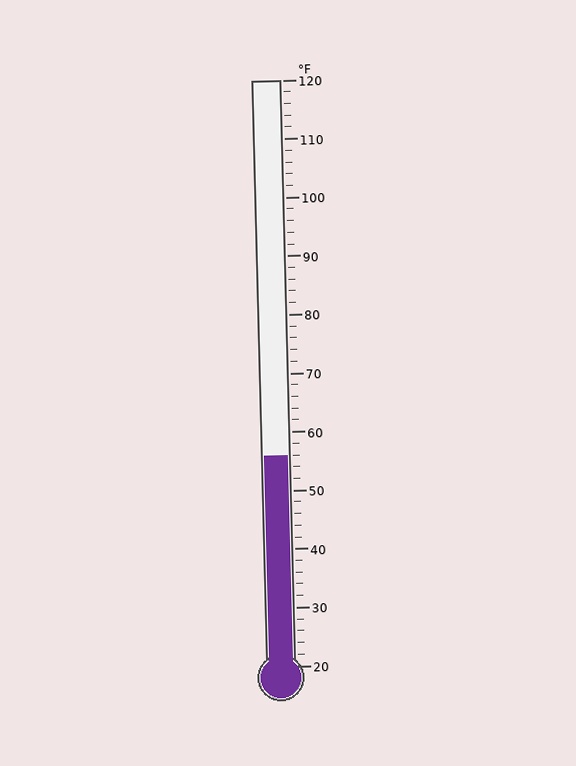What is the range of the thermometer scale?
The thermometer scale ranges from 20°F to 120°F.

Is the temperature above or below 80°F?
The temperature is below 80°F.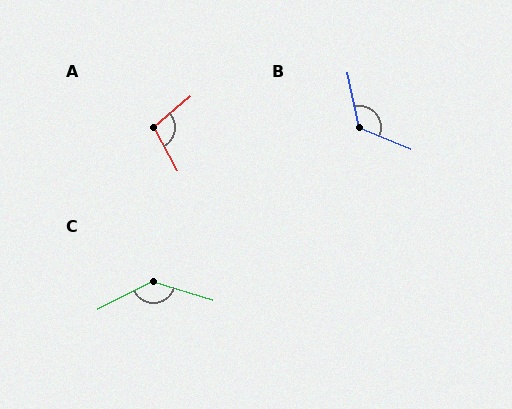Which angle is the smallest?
A, at approximately 102 degrees.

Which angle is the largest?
C, at approximately 136 degrees.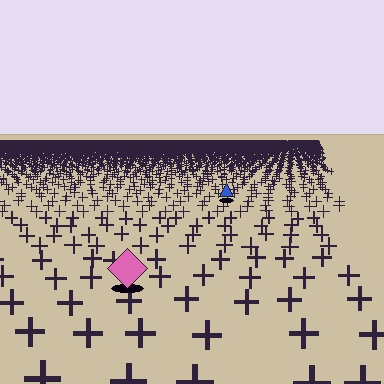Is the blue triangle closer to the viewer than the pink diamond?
No. The pink diamond is closer — you can tell from the texture gradient: the ground texture is coarser near it.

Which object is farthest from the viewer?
The blue triangle is farthest from the viewer. It appears smaller and the ground texture around it is denser.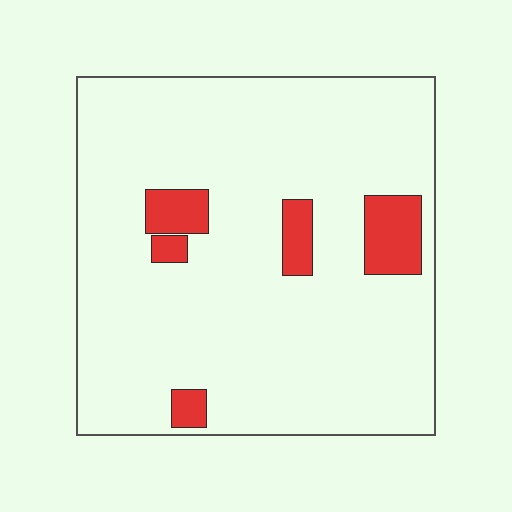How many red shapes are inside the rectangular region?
5.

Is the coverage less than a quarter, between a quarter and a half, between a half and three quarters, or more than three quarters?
Less than a quarter.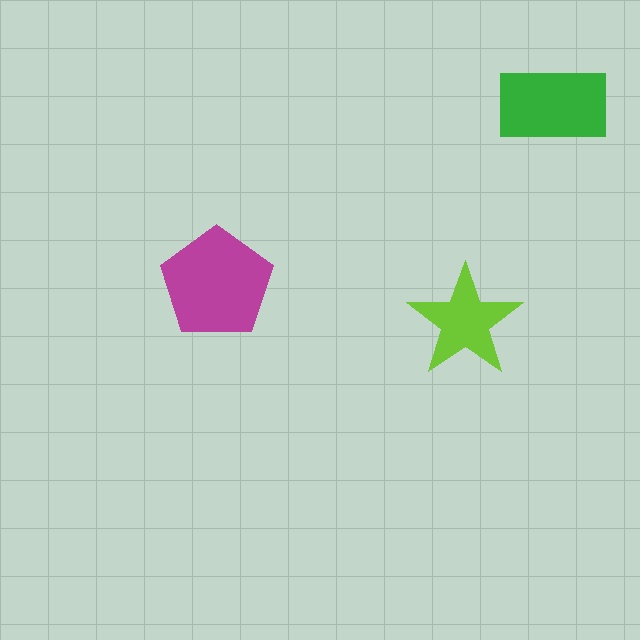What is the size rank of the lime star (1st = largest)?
3rd.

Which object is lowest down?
The lime star is bottommost.